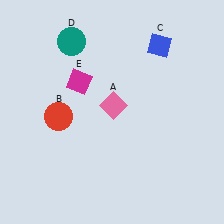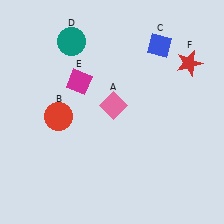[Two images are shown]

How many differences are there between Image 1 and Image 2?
There is 1 difference between the two images.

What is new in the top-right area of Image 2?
A red star (F) was added in the top-right area of Image 2.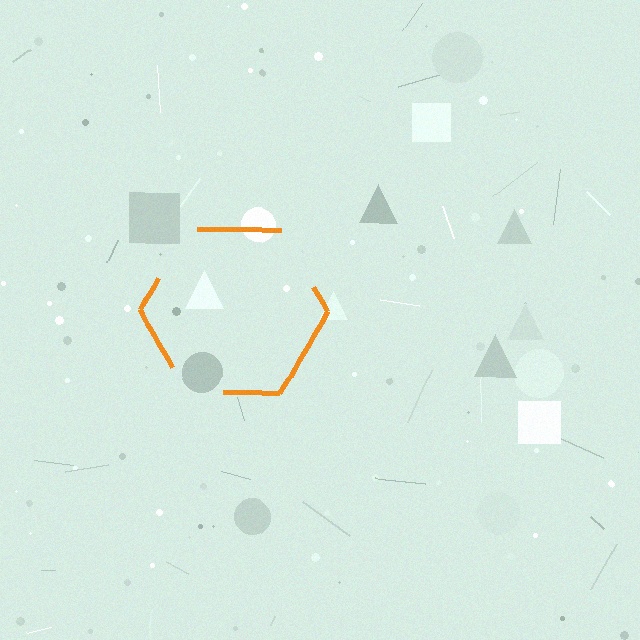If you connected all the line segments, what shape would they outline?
They would outline a hexagon.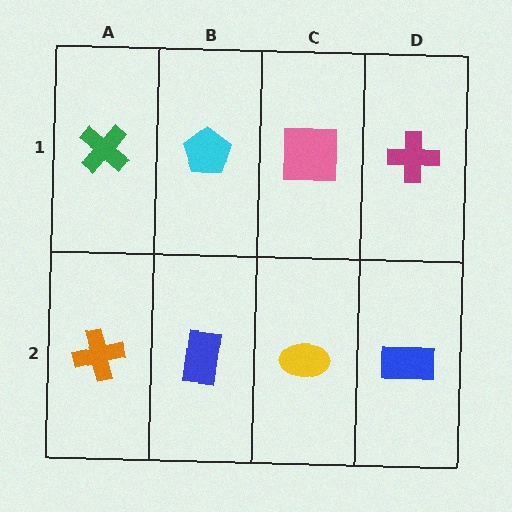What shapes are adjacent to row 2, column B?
A cyan pentagon (row 1, column B), an orange cross (row 2, column A), a yellow ellipse (row 2, column C).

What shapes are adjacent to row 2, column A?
A green cross (row 1, column A), a blue rectangle (row 2, column B).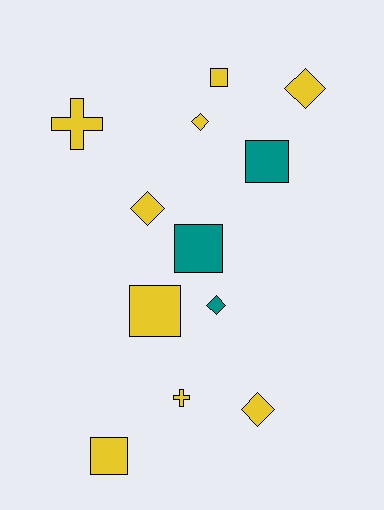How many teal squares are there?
There are 2 teal squares.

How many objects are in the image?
There are 12 objects.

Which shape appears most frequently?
Diamond, with 5 objects.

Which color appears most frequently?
Yellow, with 9 objects.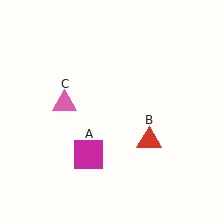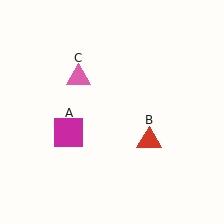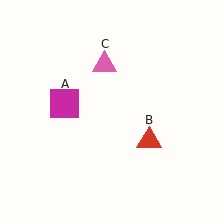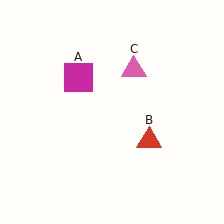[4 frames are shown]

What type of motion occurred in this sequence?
The magenta square (object A), pink triangle (object C) rotated clockwise around the center of the scene.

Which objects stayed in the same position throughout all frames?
Red triangle (object B) remained stationary.